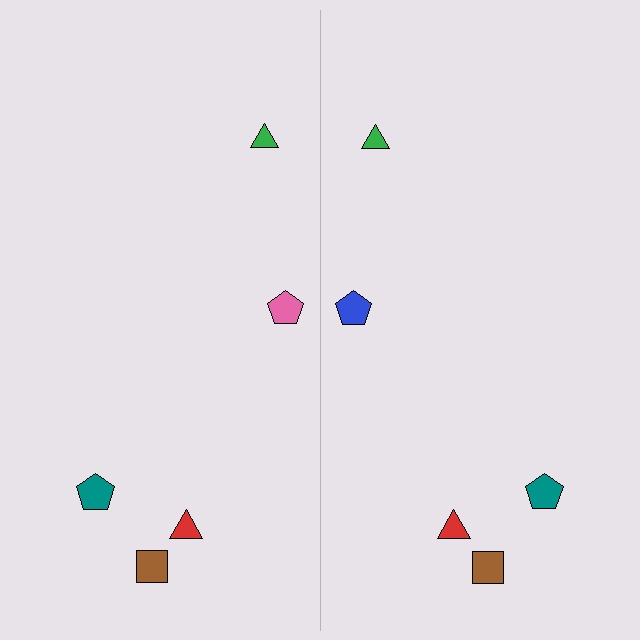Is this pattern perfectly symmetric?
No, the pattern is not perfectly symmetric. The blue pentagon on the right side breaks the symmetry — its mirror counterpart is pink.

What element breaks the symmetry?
The blue pentagon on the right side breaks the symmetry — its mirror counterpart is pink.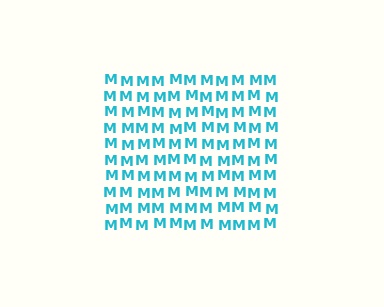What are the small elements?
The small elements are letter M's.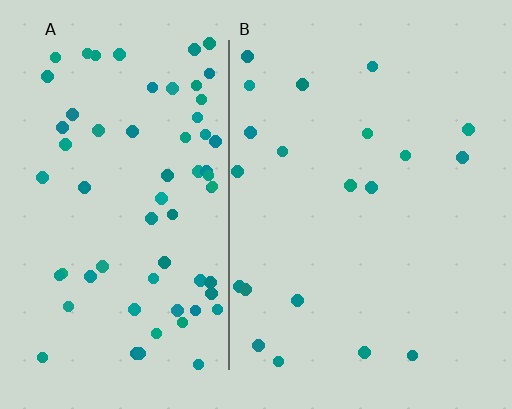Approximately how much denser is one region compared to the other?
Approximately 3.4× — region A over region B.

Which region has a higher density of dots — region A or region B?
A (the left).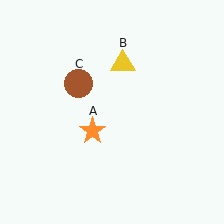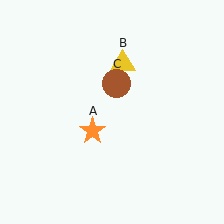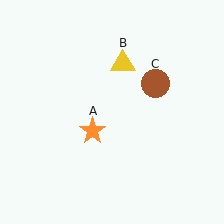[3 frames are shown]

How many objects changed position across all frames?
1 object changed position: brown circle (object C).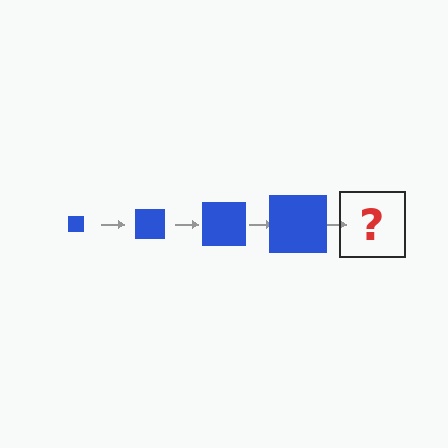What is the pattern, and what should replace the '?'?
The pattern is that the square gets progressively larger each step. The '?' should be a blue square, larger than the previous one.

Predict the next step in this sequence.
The next step is a blue square, larger than the previous one.